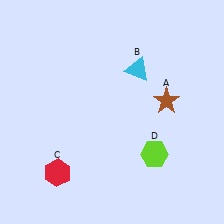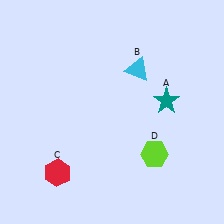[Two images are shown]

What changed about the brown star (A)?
In Image 1, A is brown. In Image 2, it changed to teal.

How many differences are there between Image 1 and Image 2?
There is 1 difference between the two images.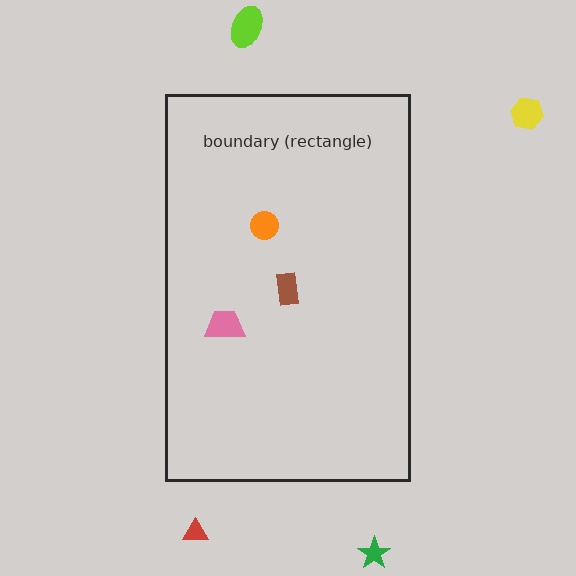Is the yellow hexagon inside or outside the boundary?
Outside.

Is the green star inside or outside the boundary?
Outside.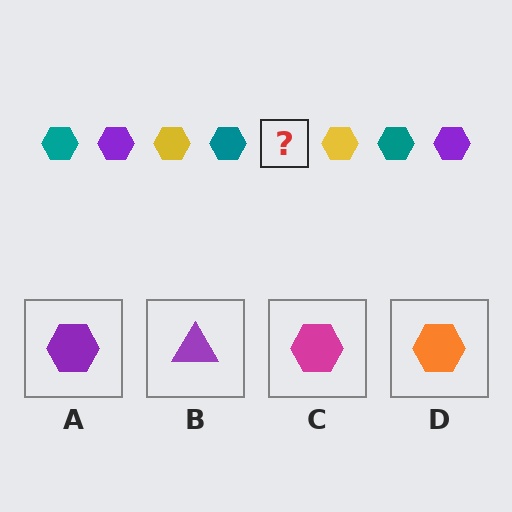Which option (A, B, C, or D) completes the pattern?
A.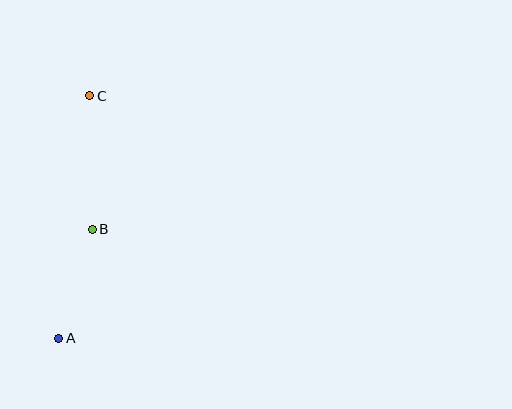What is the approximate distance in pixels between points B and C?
The distance between B and C is approximately 134 pixels.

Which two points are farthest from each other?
Points A and C are farthest from each other.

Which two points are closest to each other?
Points A and B are closest to each other.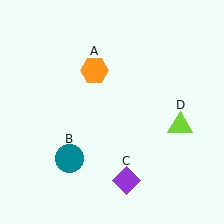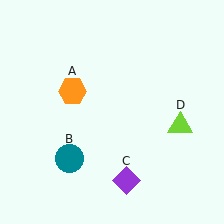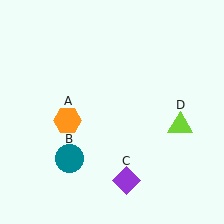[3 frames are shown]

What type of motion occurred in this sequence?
The orange hexagon (object A) rotated counterclockwise around the center of the scene.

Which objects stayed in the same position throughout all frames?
Teal circle (object B) and purple diamond (object C) and lime triangle (object D) remained stationary.